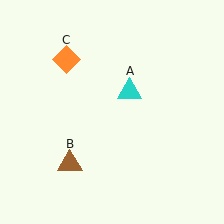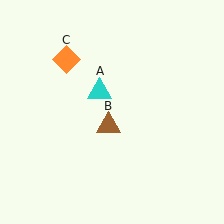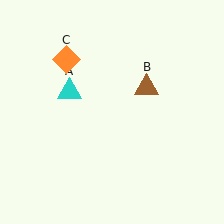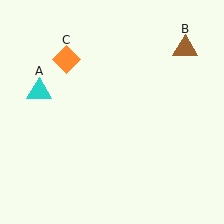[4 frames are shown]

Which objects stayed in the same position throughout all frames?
Orange diamond (object C) remained stationary.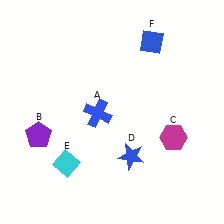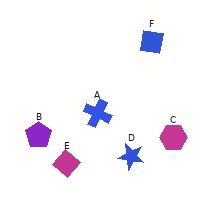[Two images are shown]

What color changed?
The diamond (E) changed from cyan in Image 1 to magenta in Image 2.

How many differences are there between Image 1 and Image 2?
There is 1 difference between the two images.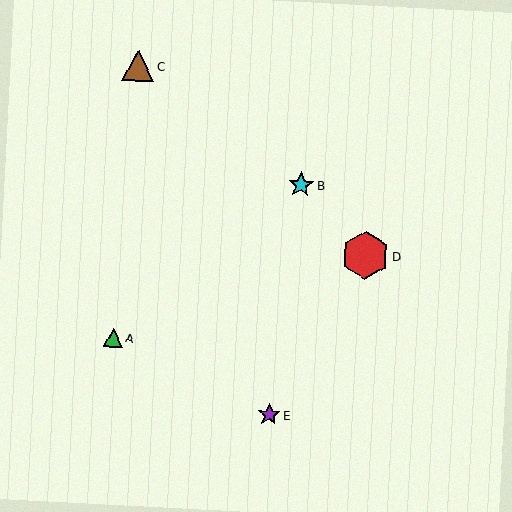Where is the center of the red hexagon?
The center of the red hexagon is at (366, 255).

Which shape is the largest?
The red hexagon (labeled D) is the largest.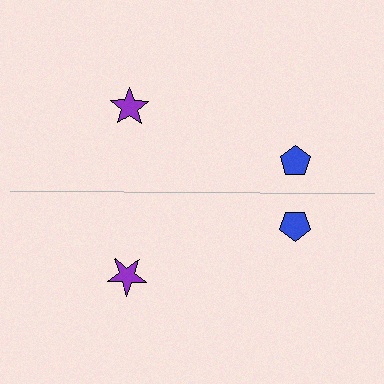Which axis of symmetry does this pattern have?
The pattern has a horizontal axis of symmetry running through the center of the image.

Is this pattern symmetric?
Yes, this pattern has bilateral (reflection) symmetry.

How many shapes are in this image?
There are 4 shapes in this image.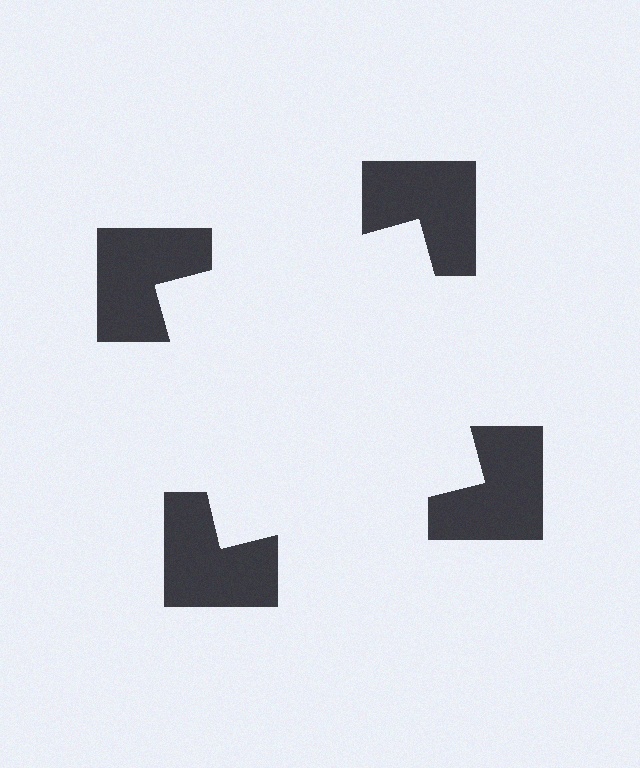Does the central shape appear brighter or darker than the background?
It typically appears slightly brighter than the background, even though no actual brightness change is drawn.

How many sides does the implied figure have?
4 sides.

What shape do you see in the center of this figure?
An illusory square — its edges are inferred from the aligned wedge cuts in the notched squares, not physically drawn.